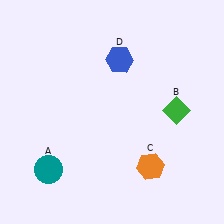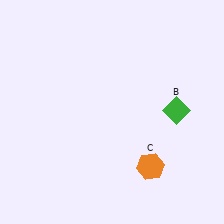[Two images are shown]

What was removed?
The teal circle (A), the blue hexagon (D) were removed in Image 2.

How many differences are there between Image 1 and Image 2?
There are 2 differences between the two images.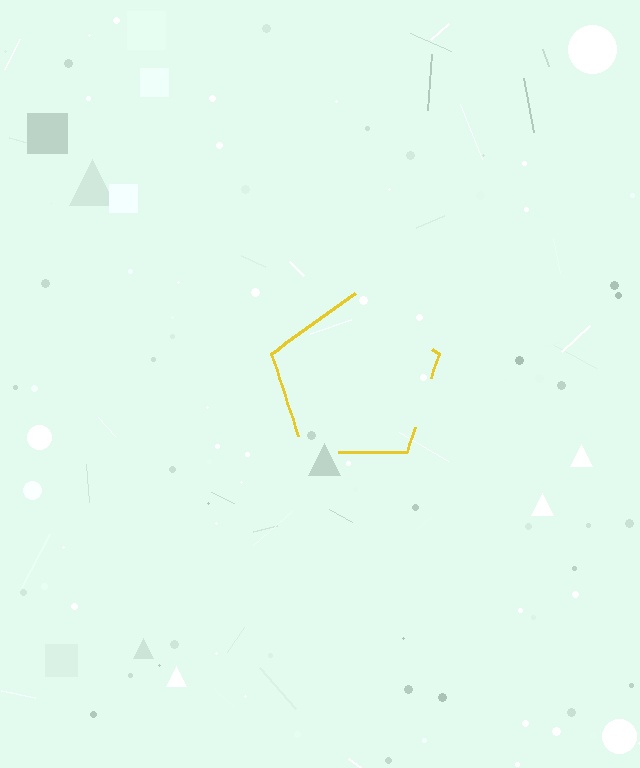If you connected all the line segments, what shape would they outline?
They would outline a pentagon.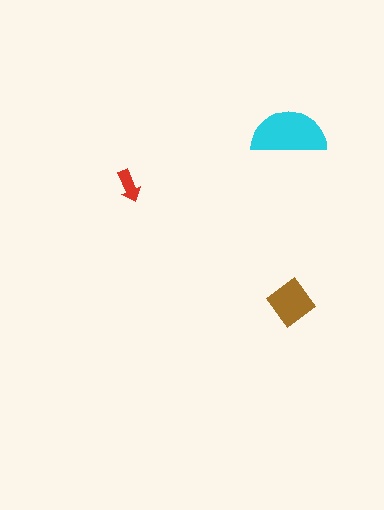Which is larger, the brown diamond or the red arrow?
The brown diamond.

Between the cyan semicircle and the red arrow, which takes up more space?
The cyan semicircle.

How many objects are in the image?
There are 3 objects in the image.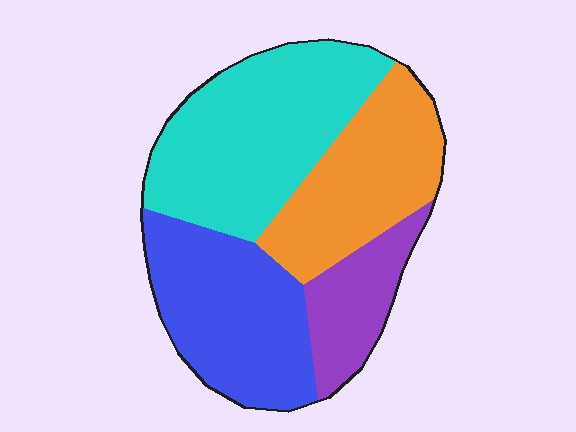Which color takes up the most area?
Cyan, at roughly 35%.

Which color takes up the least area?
Purple, at roughly 15%.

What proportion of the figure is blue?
Blue takes up about one quarter (1/4) of the figure.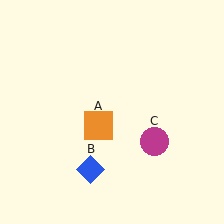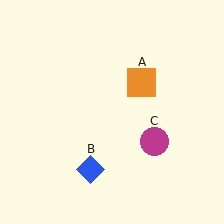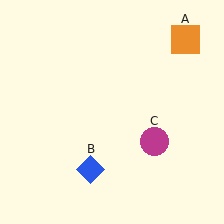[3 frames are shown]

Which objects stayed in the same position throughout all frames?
Blue diamond (object B) and magenta circle (object C) remained stationary.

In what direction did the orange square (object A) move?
The orange square (object A) moved up and to the right.